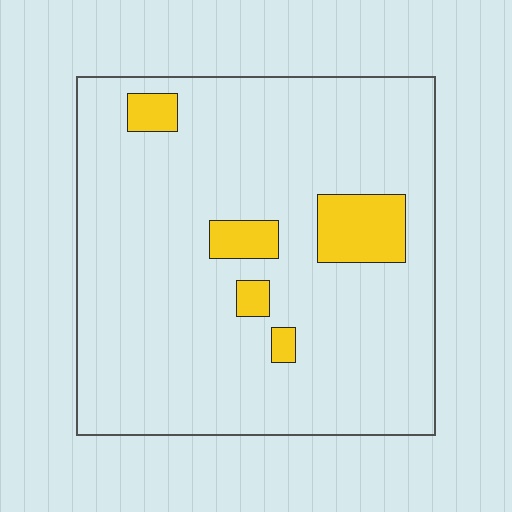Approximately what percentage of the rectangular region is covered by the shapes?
Approximately 10%.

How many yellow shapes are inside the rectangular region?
5.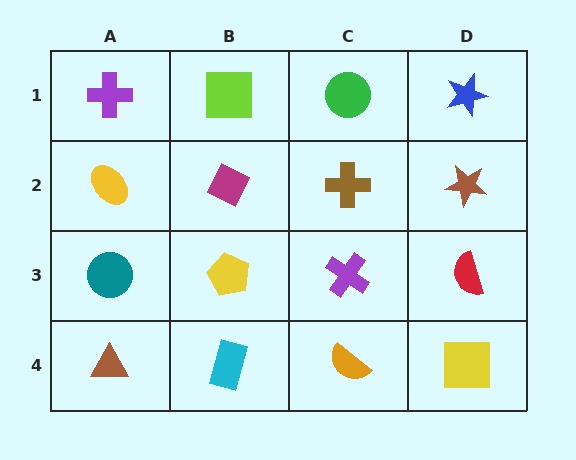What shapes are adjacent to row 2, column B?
A lime square (row 1, column B), a yellow pentagon (row 3, column B), a yellow ellipse (row 2, column A), a brown cross (row 2, column C).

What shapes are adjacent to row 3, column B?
A magenta diamond (row 2, column B), a cyan rectangle (row 4, column B), a teal circle (row 3, column A), a purple cross (row 3, column C).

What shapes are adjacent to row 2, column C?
A green circle (row 1, column C), a purple cross (row 3, column C), a magenta diamond (row 2, column B), a brown star (row 2, column D).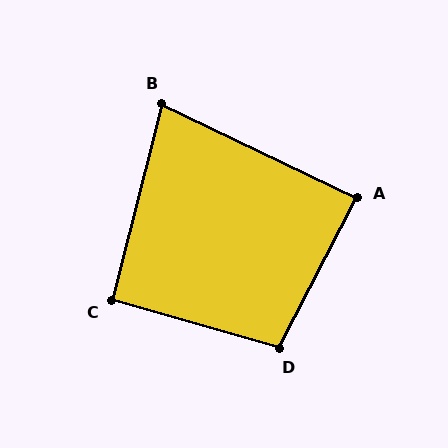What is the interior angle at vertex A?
Approximately 88 degrees (approximately right).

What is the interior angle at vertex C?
Approximately 92 degrees (approximately right).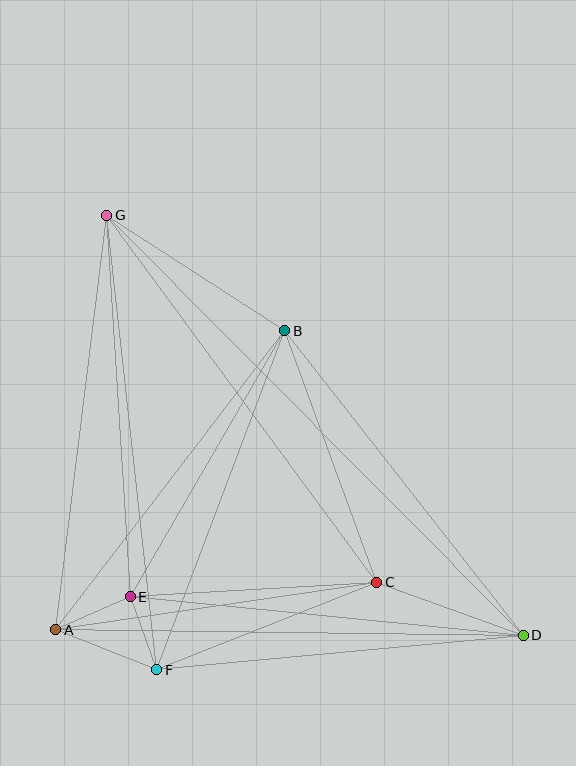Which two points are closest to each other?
Points E and F are closest to each other.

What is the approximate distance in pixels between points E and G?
The distance between E and G is approximately 382 pixels.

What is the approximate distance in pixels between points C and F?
The distance between C and F is approximately 237 pixels.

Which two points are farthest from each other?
Points D and G are farthest from each other.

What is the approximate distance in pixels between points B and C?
The distance between B and C is approximately 268 pixels.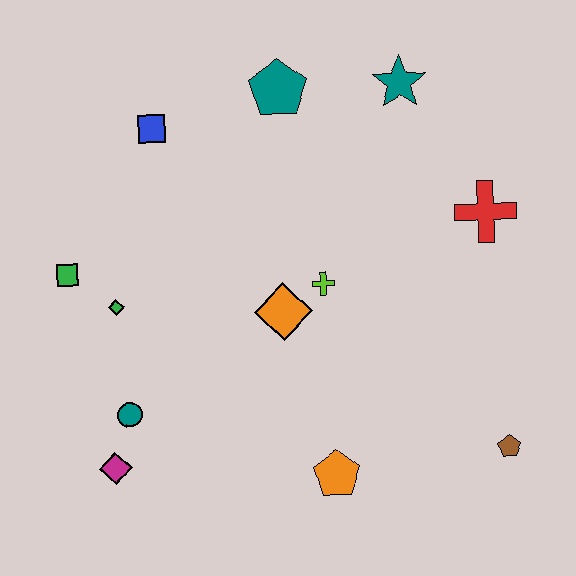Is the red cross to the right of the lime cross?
Yes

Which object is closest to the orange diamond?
The lime cross is closest to the orange diamond.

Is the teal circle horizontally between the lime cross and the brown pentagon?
No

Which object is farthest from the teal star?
The magenta diamond is farthest from the teal star.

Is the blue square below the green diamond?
No